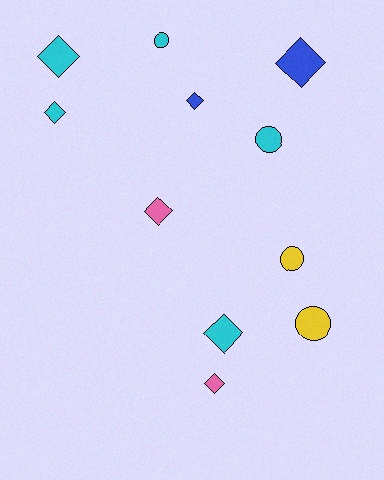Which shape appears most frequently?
Diamond, with 7 objects.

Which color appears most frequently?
Cyan, with 5 objects.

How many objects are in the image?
There are 11 objects.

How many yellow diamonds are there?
There are no yellow diamonds.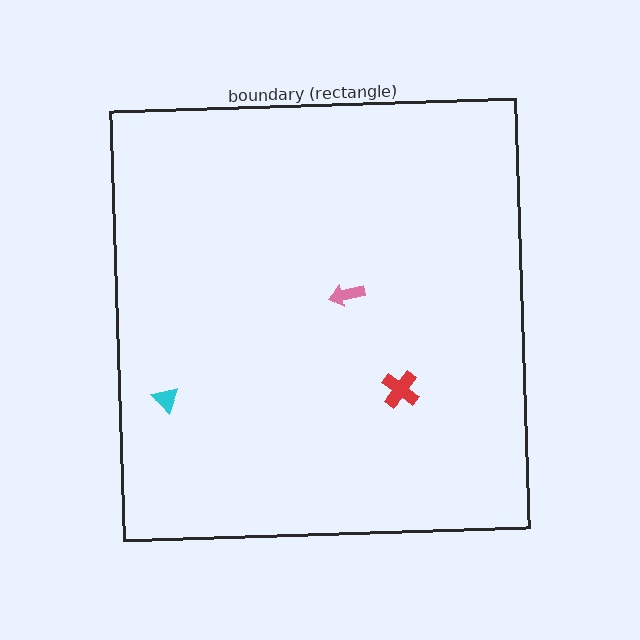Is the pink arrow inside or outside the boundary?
Inside.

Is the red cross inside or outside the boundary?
Inside.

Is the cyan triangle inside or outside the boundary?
Inside.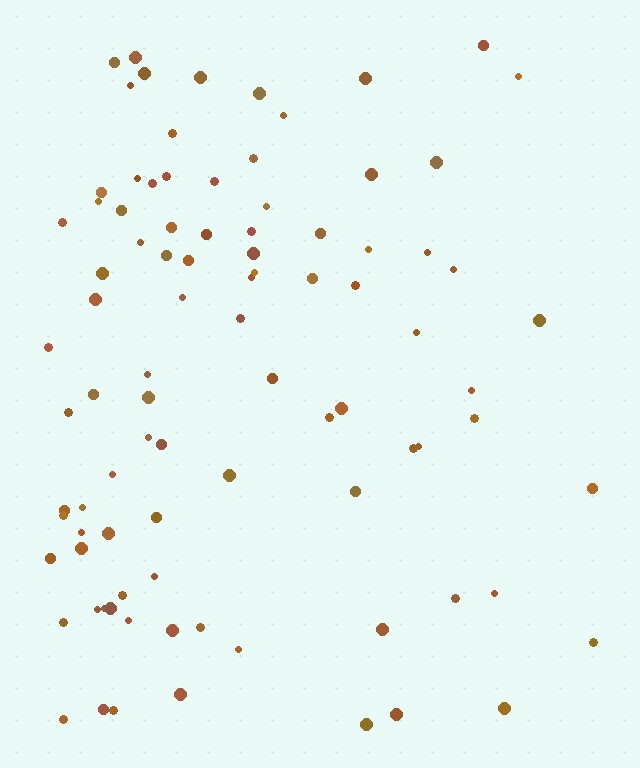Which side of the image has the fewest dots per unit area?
The right.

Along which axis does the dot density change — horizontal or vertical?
Horizontal.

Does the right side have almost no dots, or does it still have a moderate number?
Still a moderate number, just noticeably fewer than the left.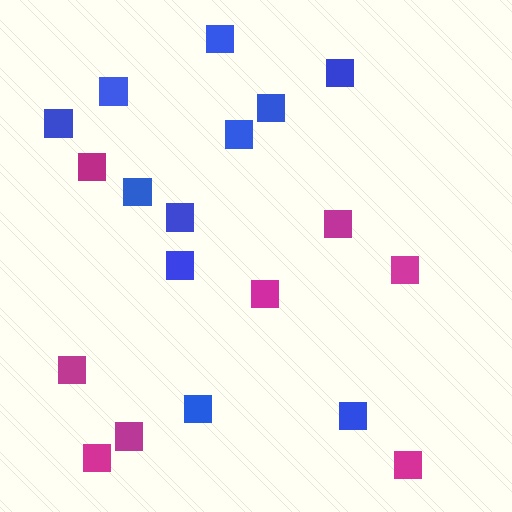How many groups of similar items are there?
There are 2 groups: one group of blue squares (11) and one group of magenta squares (8).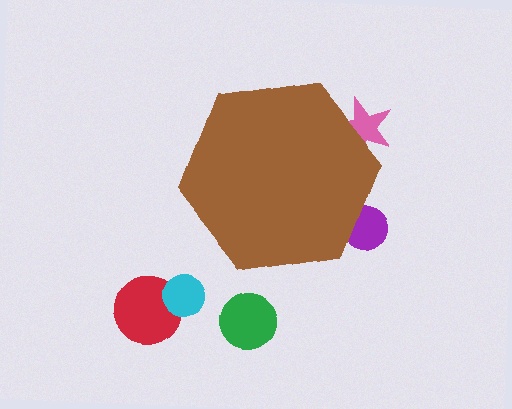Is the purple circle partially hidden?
Yes, the purple circle is partially hidden behind the brown hexagon.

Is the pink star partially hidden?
Yes, the pink star is partially hidden behind the brown hexagon.